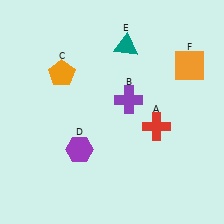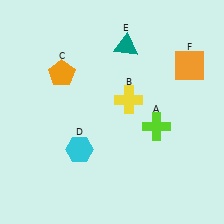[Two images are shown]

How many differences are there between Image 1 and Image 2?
There are 3 differences between the two images.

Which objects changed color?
A changed from red to lime. B changed from purple to yellow. D changed from purple to cyan.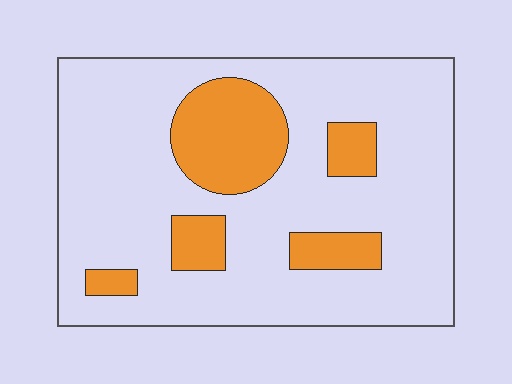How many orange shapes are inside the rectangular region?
5.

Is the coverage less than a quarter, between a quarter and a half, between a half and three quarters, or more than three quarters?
Less than a quarter.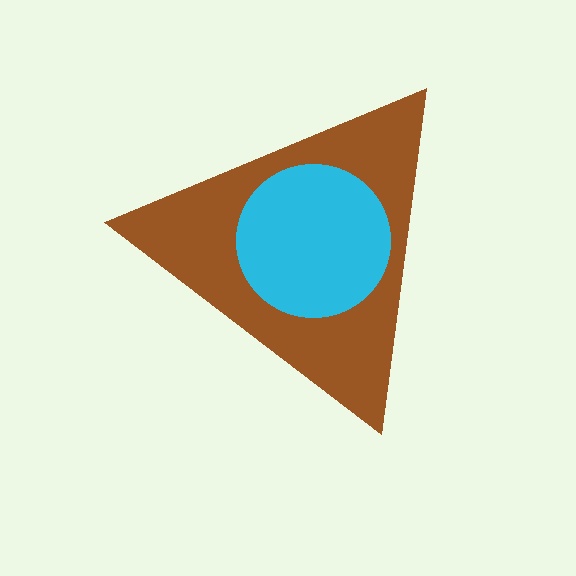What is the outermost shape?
The brown triangle.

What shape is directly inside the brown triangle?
The cyan circle.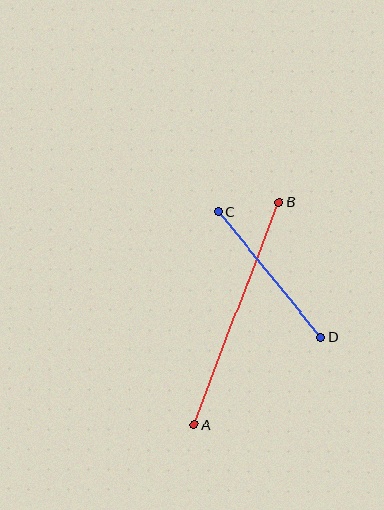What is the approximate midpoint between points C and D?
The midpoint is at approximately (270, 275) pixels.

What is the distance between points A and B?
The distance is approximately 239 pixels.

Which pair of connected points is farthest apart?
Points A and B are farthest apart.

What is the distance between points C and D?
The distance is approximately 162 pixels.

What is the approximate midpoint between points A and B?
The midpoint is at approximately (237, 314) pixels.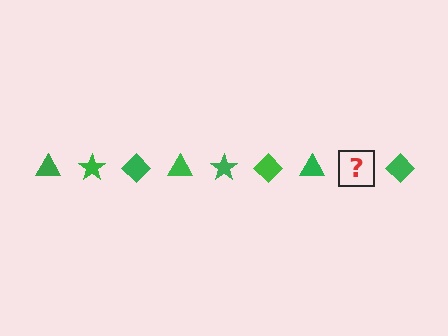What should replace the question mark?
The question mark should be replaced with a green star.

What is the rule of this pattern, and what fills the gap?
The rule is that the pattern cycles through triangle, star, diamond shapes in green. The gap should be filled with a green star.